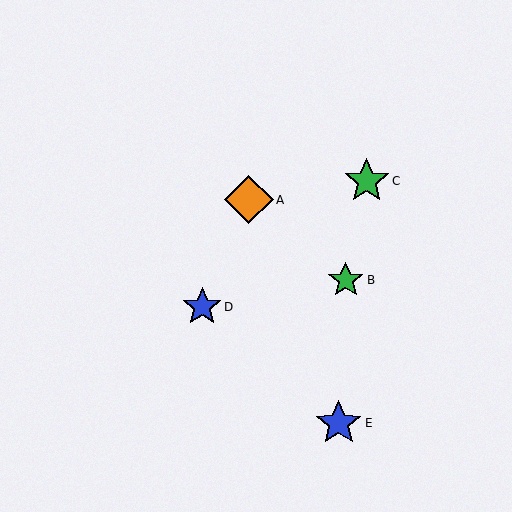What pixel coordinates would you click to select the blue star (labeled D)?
Click at (202, 307) to select the blue star D.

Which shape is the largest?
The orange diamond (labeled A) is the largest.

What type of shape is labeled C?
Shape C is a green star.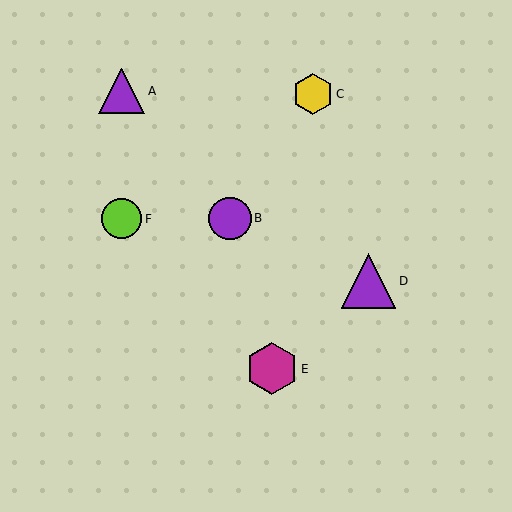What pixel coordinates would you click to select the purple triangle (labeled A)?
Click at (122, 91) to select the purple triangle A.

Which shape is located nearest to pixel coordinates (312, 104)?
The yellow hexagon (labeled C) at (313, 94) is nearest to that location.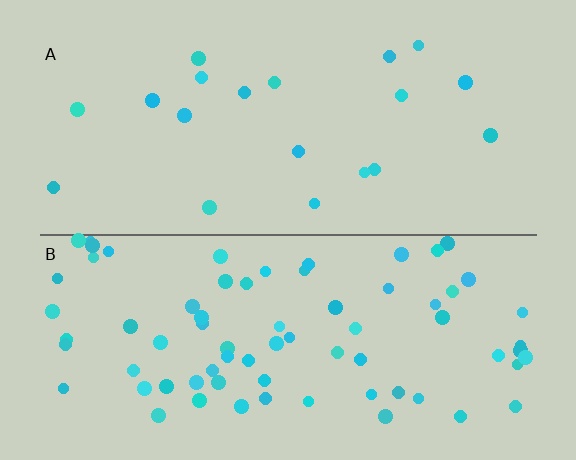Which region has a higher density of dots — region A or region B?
B (the bottom).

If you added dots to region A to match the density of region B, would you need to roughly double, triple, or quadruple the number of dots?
Approximately quadruple.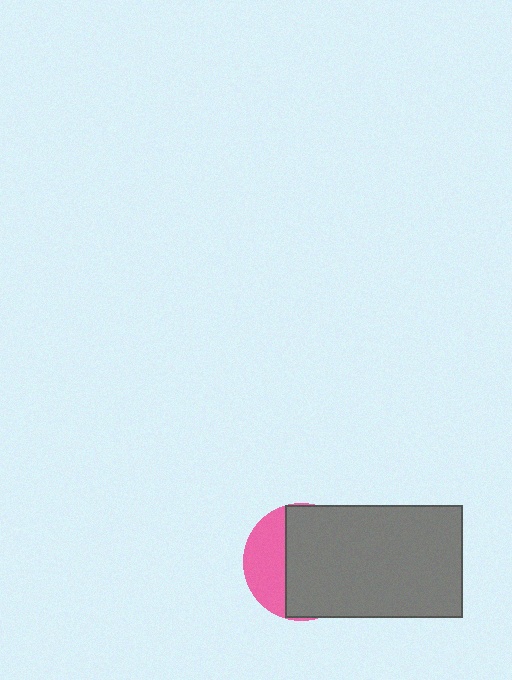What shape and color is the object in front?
The object in front is a gray rectangle.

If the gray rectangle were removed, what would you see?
You would see the complete pink circle.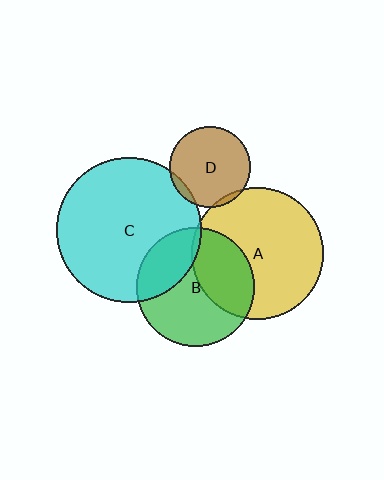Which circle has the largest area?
Circle C (cyan).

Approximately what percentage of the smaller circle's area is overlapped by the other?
Approximately 5%.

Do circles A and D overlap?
Yes.